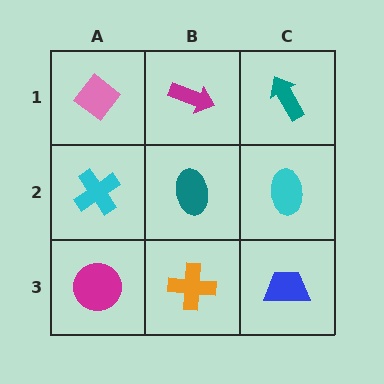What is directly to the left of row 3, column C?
An orange cross.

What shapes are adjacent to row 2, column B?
A magenta arrow (row 1, column B), an orange cross (row 3, column B), a cyan cross (row 2, column A), a cyan ellipse (row 2, column C).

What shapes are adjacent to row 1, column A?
A cyan cross (row 2, column A), a magenta arrow (row 1, column B).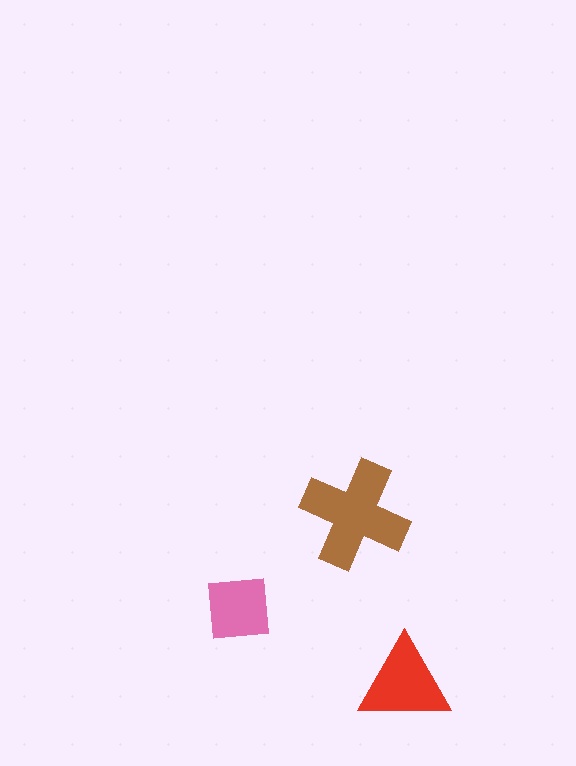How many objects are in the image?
There are 3 objects in the image.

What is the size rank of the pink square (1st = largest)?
3rd.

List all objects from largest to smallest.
The brown cross, the red triangle, the pink square.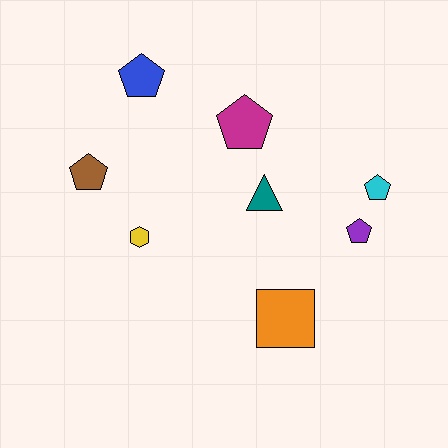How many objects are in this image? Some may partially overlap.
There are 8 objects.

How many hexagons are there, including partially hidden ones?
There is 1 hexagon.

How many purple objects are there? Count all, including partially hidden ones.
There is 1 purple object.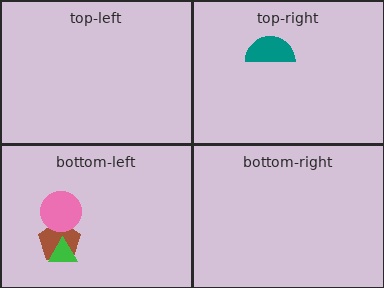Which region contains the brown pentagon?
The bottom-left region.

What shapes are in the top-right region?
The teal semicircle.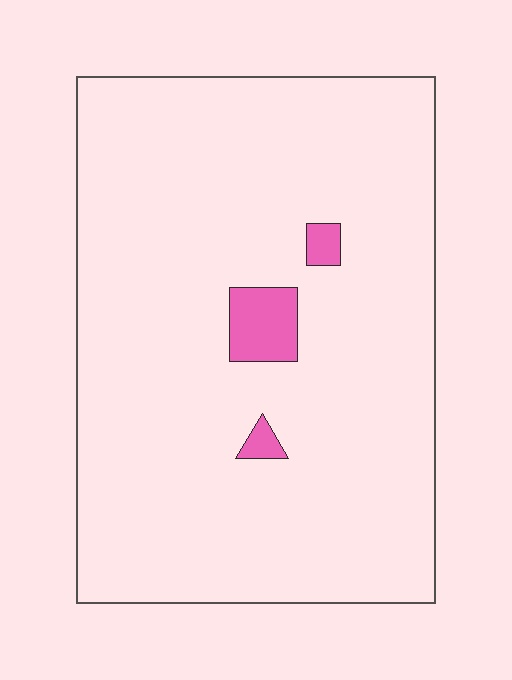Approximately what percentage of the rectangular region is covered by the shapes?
Approximately 5%.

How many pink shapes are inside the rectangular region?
3.